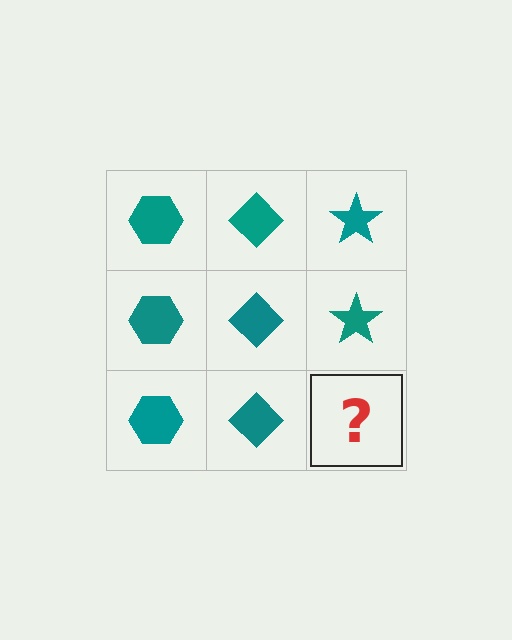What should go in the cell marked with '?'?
The missing cell should contain a teal star.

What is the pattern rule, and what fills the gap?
The rule is that each column has a consistent shape. The gap should be filled with a teal star.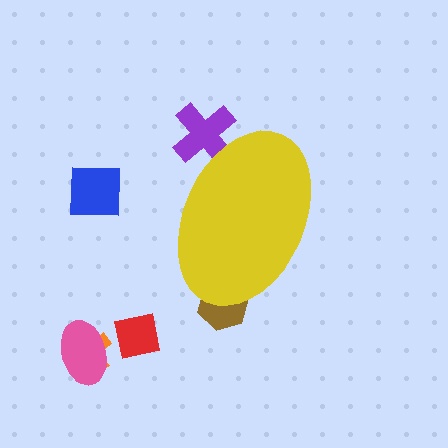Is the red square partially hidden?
No, the red square is fully visible.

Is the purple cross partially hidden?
Yes, the purple cross is partially hidden behind the yellow ellipse.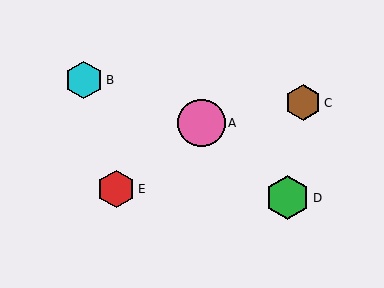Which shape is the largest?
The pink circle (labeled A) is the largest.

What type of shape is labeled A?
Shape A is a pink circle.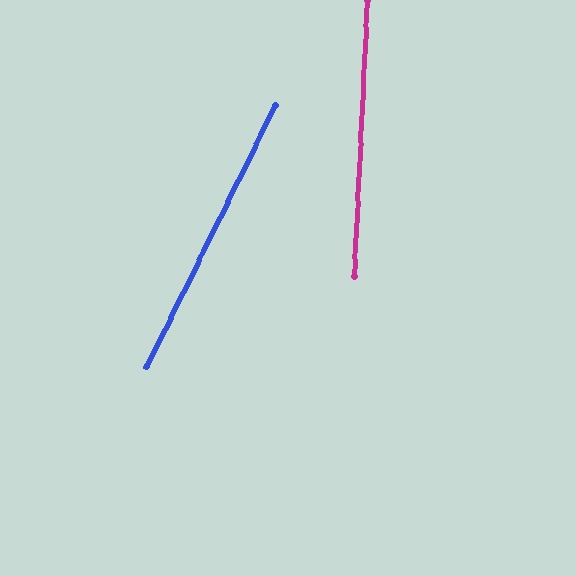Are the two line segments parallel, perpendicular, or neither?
Neither parallel nor perpendicular — they differ by about 23°.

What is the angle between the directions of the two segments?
Approximately 23 degrees.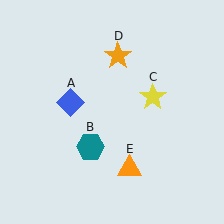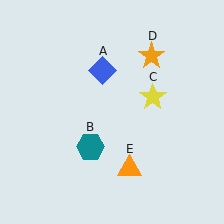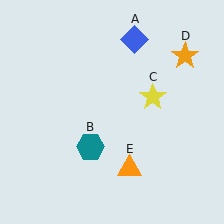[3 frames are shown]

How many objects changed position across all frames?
2 objects changed position: blue diamond (object A), orange star (object D).